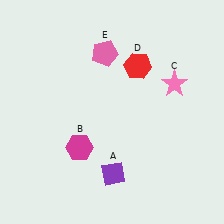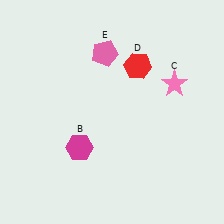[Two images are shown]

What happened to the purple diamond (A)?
The purple diamond (A) was removed in Image 2. It was in the bottom-right area of Image 1.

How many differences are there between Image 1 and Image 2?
There is 1 difference between the two images.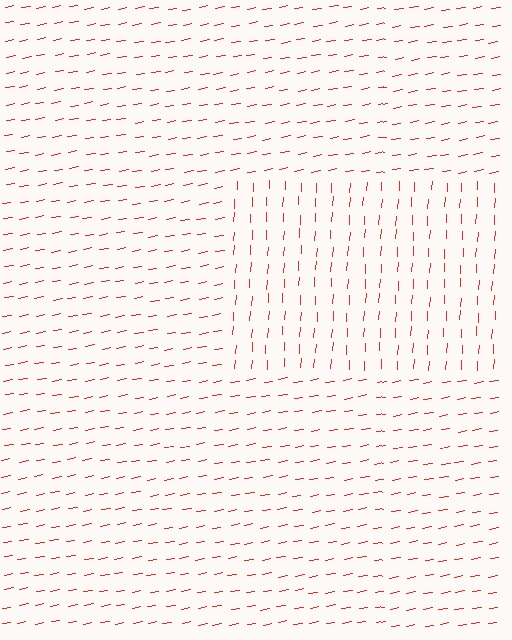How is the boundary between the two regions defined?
The boundary is defined purely by a change in line orientation (approximately 77 degrees difference). All lines are the same color and thickness.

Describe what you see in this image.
The image is filled with small red line segments. A rectangle region in the image has lines oriented differently from the surrounding lines, creating a visible texture boundary.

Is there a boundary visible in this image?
Yes, there is a texture boundary formed by a change in line orientation.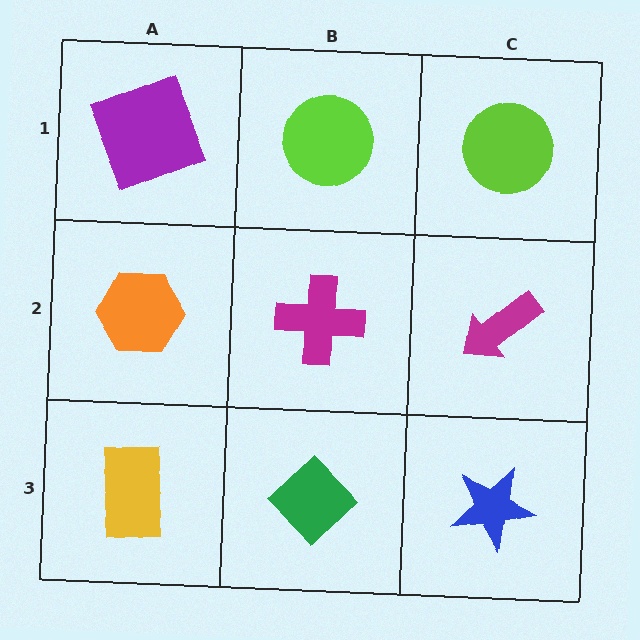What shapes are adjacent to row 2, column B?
A lime circle (row 1, column B), a green diamond (row 3, column B), an orange hexagon (row 2, column A), a magenta arrow (row 2, column C).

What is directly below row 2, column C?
A blue star.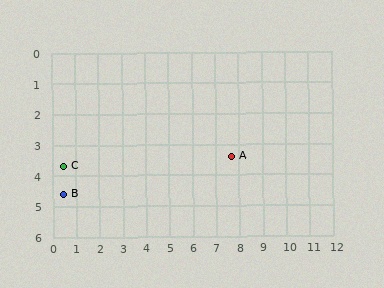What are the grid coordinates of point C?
Point C is at approximately (0.5, 3.7).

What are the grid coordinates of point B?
Point B is at approximately (0.5, 4.6).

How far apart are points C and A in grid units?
Points C and A are about 7.2 grid units apart.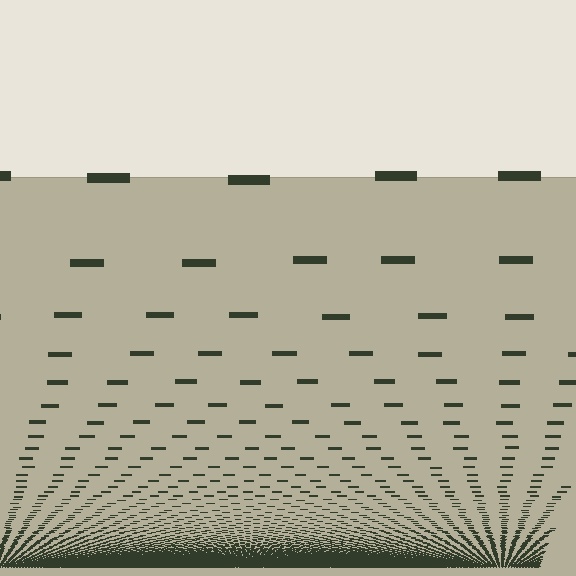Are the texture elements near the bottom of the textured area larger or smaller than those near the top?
Smaller. The gradient is inverted — elements near the bottom are smaller and denser.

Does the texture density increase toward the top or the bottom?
Density increases toward the bottom.